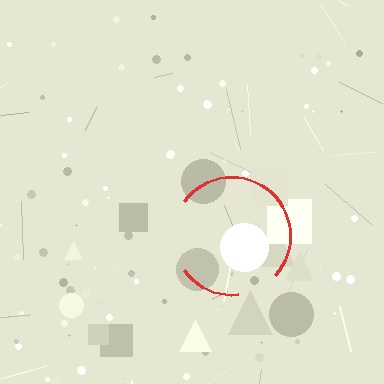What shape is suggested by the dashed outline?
The dashed outline suggests a circle.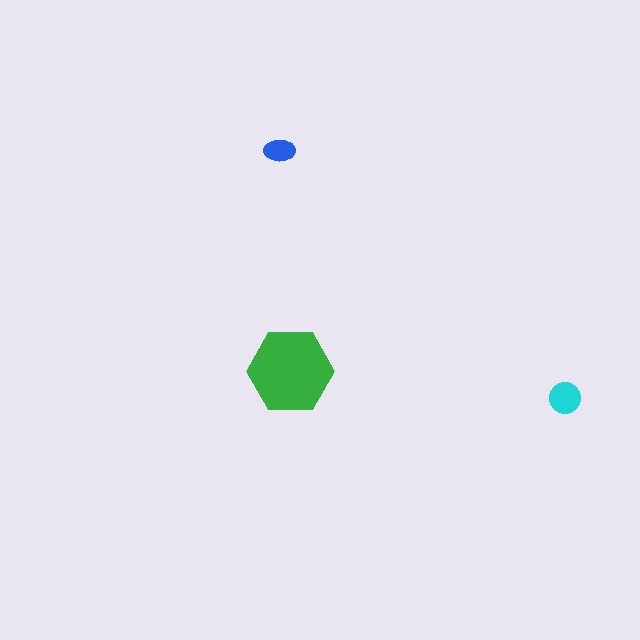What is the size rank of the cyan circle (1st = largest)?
2nd.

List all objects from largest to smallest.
The green hexagon, the cyan circle, the blue ellipse.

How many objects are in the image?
There are 3 objects in the image.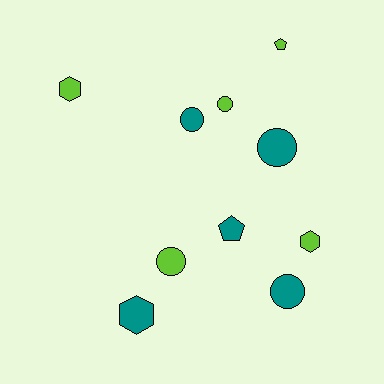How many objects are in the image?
There are 10 objects.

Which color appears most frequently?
Lime, with 5 objects.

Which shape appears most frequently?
Circle, with 5 objects.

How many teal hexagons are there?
There is 1 teal hexagon.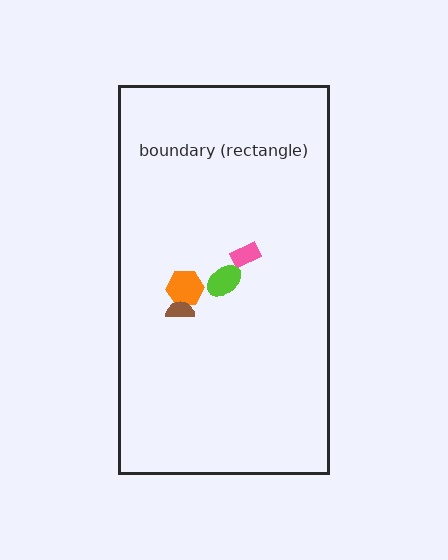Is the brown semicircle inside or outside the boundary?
Inside.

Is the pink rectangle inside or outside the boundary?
Inside.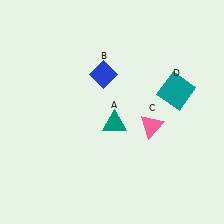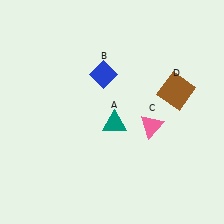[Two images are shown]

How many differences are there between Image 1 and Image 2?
There is 1 difference between the two images.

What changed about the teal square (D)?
In Image 1, D is teal. In Image 2, it changed to brown.